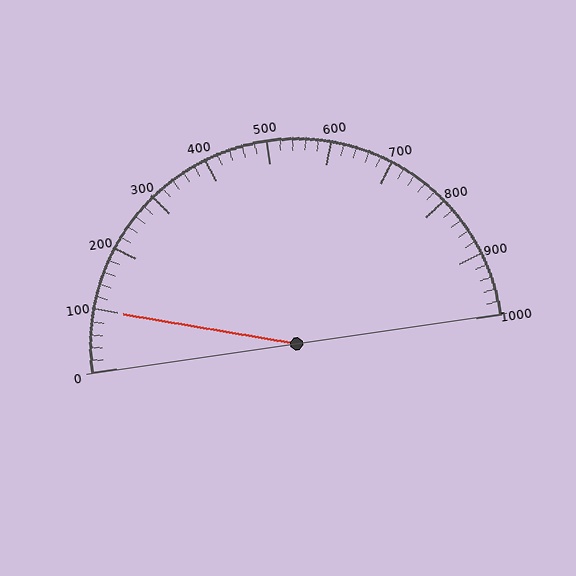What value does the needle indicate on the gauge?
The needle indicates approximately 100.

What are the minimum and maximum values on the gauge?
The gauge ranges from 0 to 1000.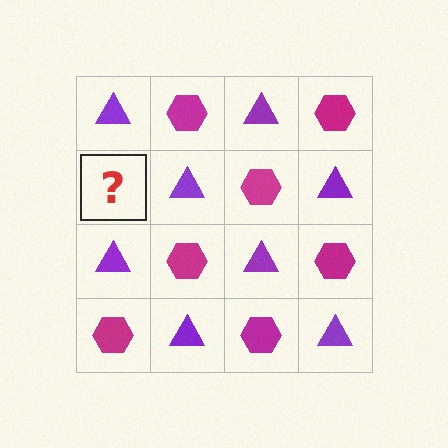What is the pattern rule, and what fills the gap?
The rule is that it alternates purple triangle and magenta hexagon in a checkerboard pattern. The gap should be filled with a magenta hexagon.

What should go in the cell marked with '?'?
The missing cell should contain a magenta hexagon.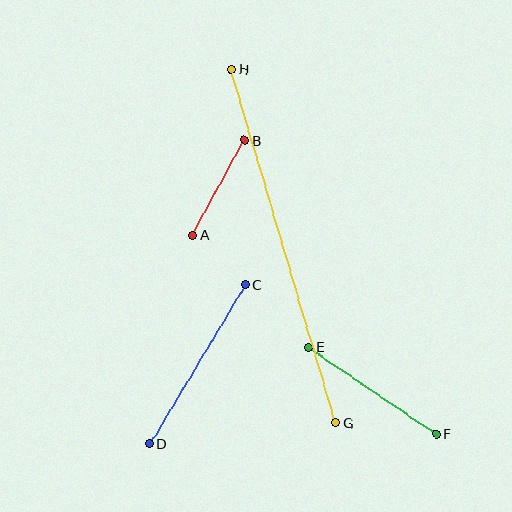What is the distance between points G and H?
The distance is approximately 369 pixels.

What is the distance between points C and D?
The distance is approximately 186 pixels.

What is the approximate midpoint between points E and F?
The midpoint is at approximately (372, 390) pixels.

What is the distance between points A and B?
The distance is approximately 108 pixels.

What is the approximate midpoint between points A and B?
The midpoint is at approximately (219, 188) pixels.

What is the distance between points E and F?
The distance is approximately 154 pixels.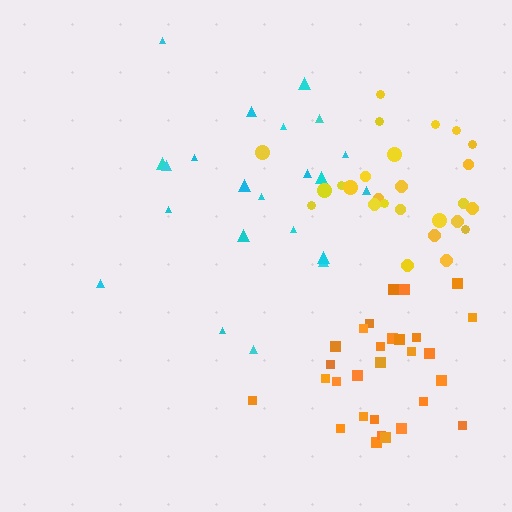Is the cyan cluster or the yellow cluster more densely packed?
Yellow.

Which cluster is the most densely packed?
Yellow.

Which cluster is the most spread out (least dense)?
Cyan.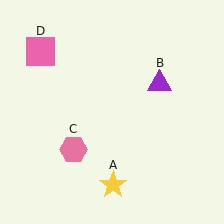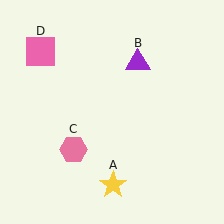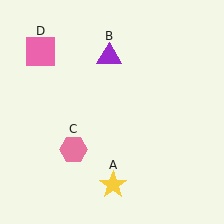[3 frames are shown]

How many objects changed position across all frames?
1 object changed position: purple triangle (object B).